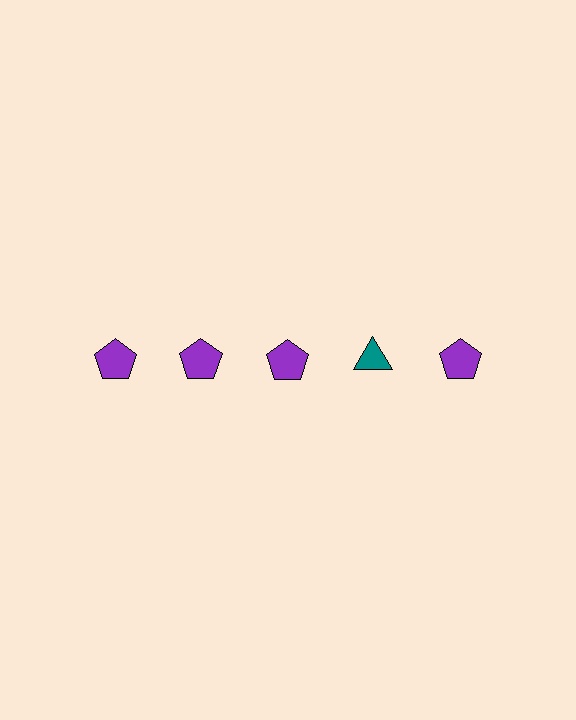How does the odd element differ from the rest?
It differs in both color (teal instead of purple) and shape (triangle instead of pentagon).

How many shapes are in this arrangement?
There are 5 shapes arranged in a grid pattern.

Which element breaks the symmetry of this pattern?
The teal triangle in the top row, second from right column breaks the symmetry. All other shapes are purple pentagons.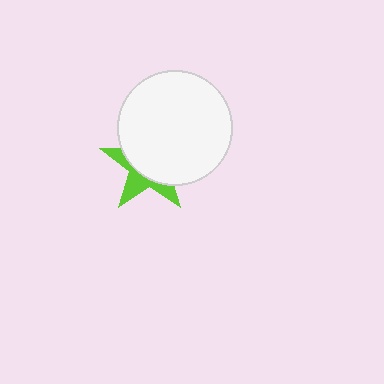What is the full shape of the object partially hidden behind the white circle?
The partially hidden object is a lime star.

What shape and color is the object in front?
The object in front is a white circle.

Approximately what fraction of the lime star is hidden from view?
Roughly 64% of the lime star is hidden behind the white circle.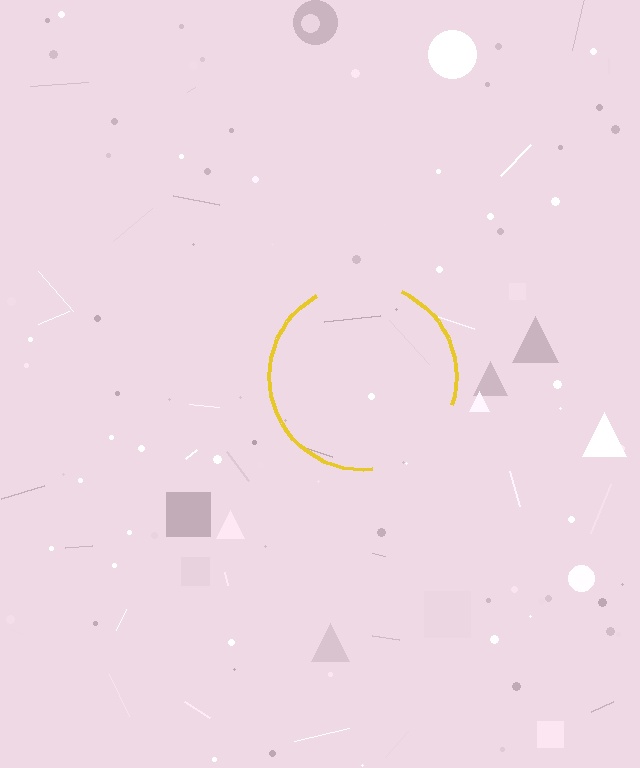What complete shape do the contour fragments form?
The contour fragments form a circle.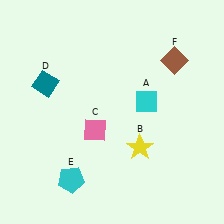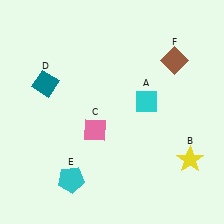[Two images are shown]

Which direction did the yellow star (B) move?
The yellow star (B) moved right.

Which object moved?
The yellow star (B) moved right.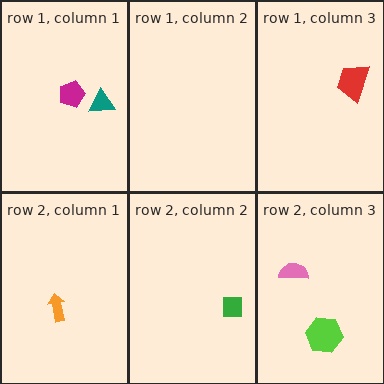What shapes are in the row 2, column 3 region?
The lime hexagon, the pink semicircle.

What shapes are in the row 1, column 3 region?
The red trapezoid.